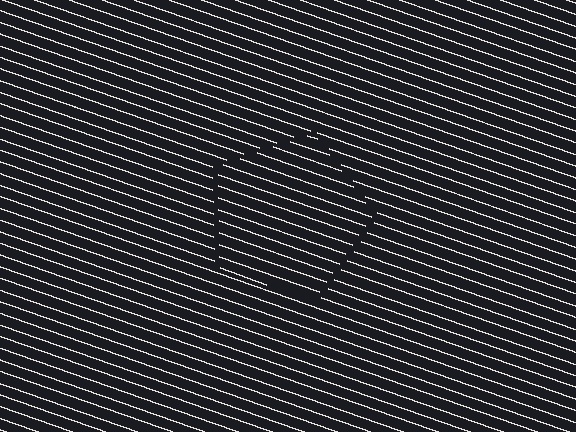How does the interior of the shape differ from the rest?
The interior of the shape contains the same grating, shifted by half a period — the contour is defined by the phase discontinuity where line-ends from the inner and outer gratings abut.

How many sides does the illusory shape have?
5 sides — the line-ends trace a pentagon.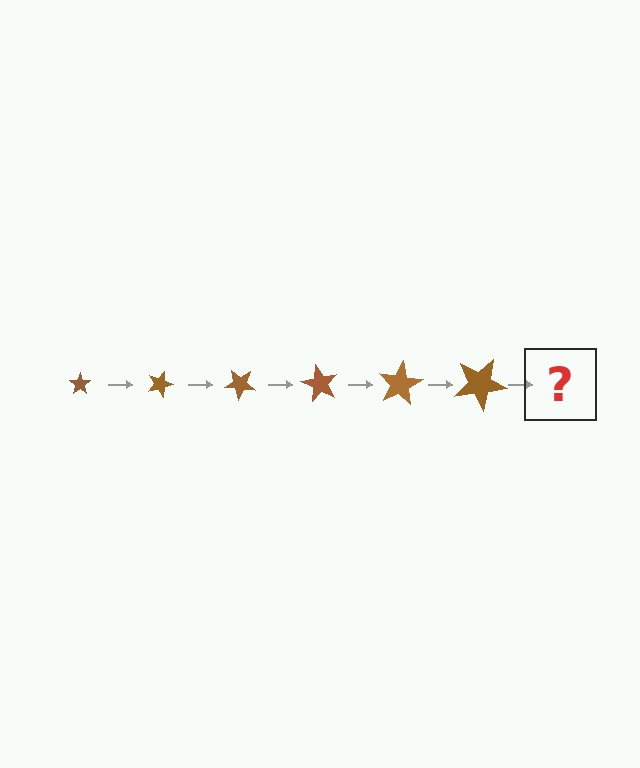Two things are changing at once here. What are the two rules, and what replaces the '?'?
The two rules are that the star grows larger each step and it rotates 20 degrees each step. The '?' should be a star, larger than the previous one and rotated 120 degrees from the start.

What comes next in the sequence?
The next element should be a star, larger than the previous one and rotated 120 degrees from the start.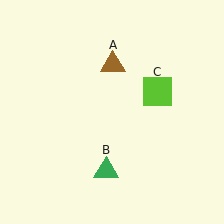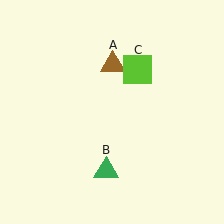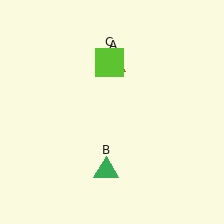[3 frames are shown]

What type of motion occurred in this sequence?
The lime square (object C) rotated counterclockwise around the center of the scene.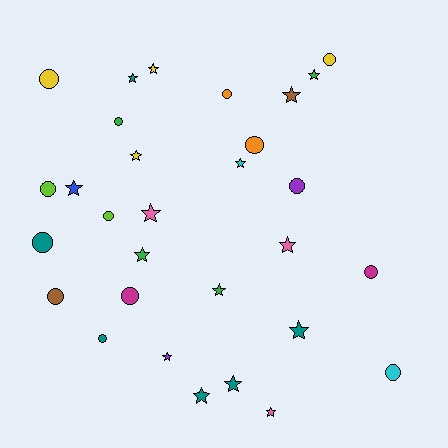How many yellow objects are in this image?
There are 4 yellow objects.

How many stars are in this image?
There are 16 stars.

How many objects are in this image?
There are 30 objects.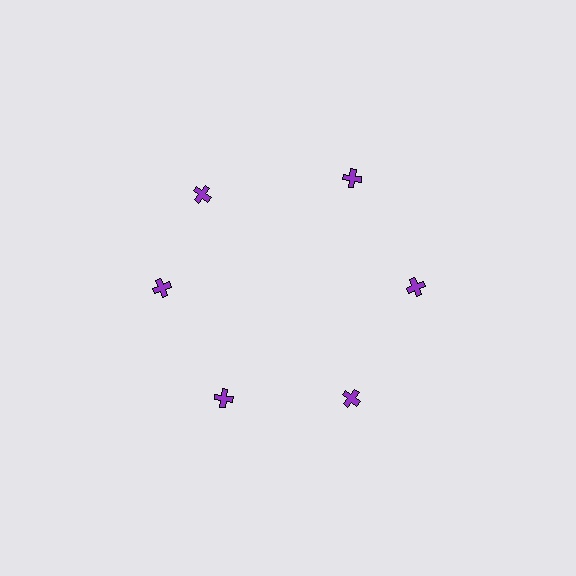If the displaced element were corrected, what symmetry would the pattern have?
It would have 6-fold rotational symmetry — the pattern would map onto itself every 60 degrees.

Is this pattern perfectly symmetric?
No. The 6 purple crosses are arranged in a ring, but one element near the 11 o'clock position is rotated out of alignment along the ring, breaking the 6-fold rotational symmetry.